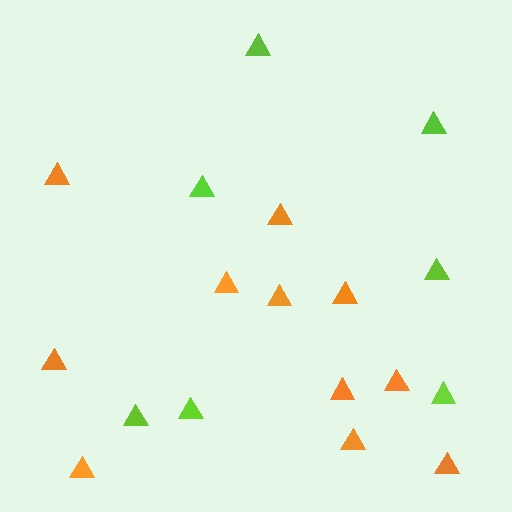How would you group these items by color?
There are 2 groups: one group of lime triangles (7) and one group of orange triangles (11).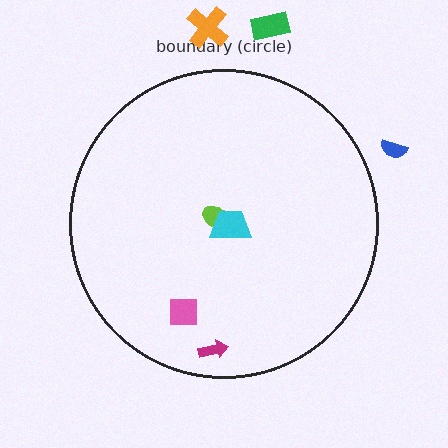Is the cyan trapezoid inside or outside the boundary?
Inside.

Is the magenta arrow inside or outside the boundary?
Inside.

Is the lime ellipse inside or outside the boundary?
Inside.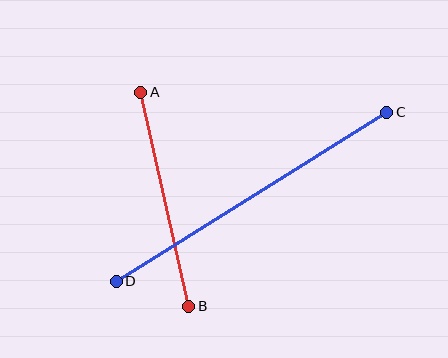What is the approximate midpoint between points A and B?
The midpoint is at approximately (165, 199) pixels.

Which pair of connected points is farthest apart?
Points C and D are farthest apart.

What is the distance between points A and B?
The distance is approximately 220 pixels.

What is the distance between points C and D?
The distance is approximately 319 pixels.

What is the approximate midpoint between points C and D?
The midpoint is at approximately (251, 197) pixels.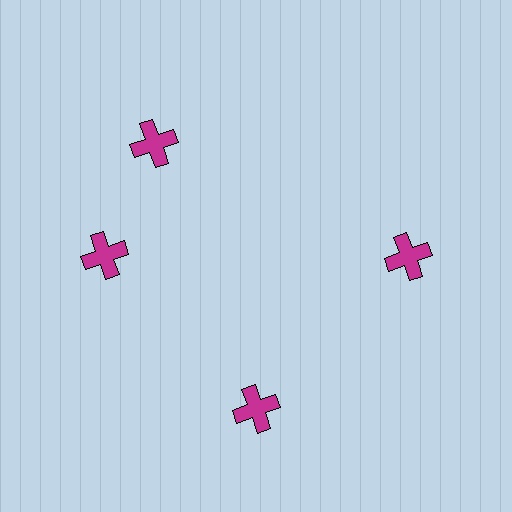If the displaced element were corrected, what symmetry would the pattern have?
It would have 4-fold rotational symmetry — the pattern would map onto itself every 90 degrees.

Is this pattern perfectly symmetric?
No. The 4 magenta crosses are arranged in a ring, but one element near the 12 o'clock position is rotated out of alignment along the ring, breaking the 4-fold rotational symmetry.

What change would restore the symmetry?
The symmetry would be restored by rotating it back into even spacing with its neighbors so that all 4 crosses sit at equal angles and equal distance from the center.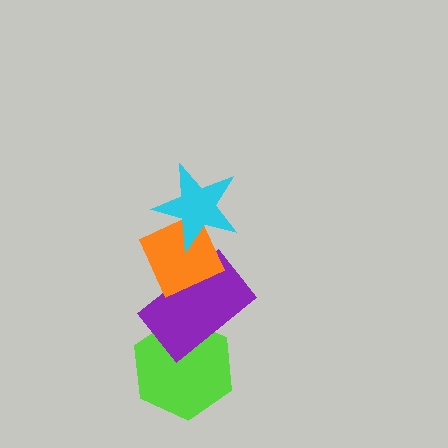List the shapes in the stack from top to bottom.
From top to bottom: the cyan star, the orange diamond, the purple rectangle, the lime hexagon.